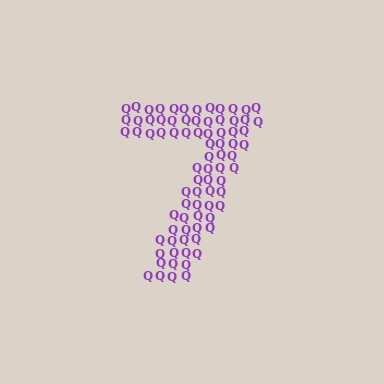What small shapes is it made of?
It is made of small letter Q's.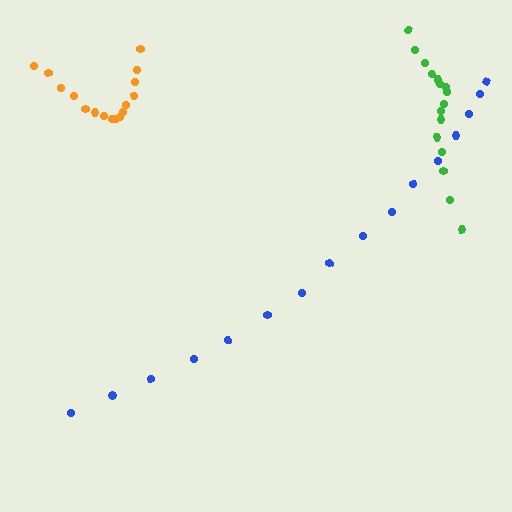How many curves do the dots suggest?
There are 3 distinct paths.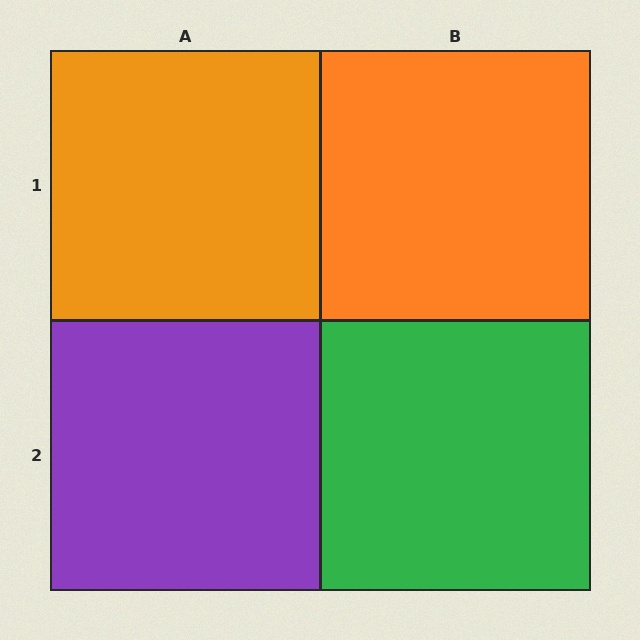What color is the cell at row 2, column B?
Green.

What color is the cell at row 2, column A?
Purple.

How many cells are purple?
1 cell is purple.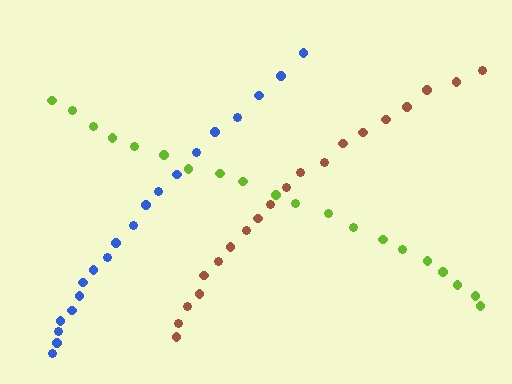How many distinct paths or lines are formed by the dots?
There are 3 distinct paths.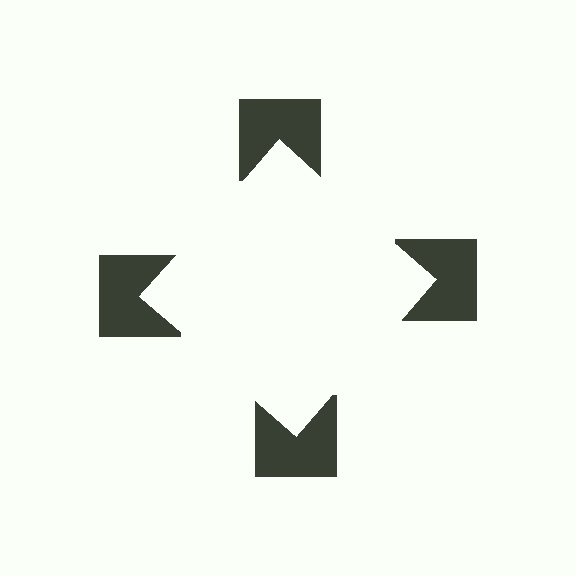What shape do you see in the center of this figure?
An illusory square — its edges are inferred from the aligned wedge cuts in the notched squares, not physically drawn.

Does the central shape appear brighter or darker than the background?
It typically appears slightly brighter than the background, even though no actual brightness change is drawn.